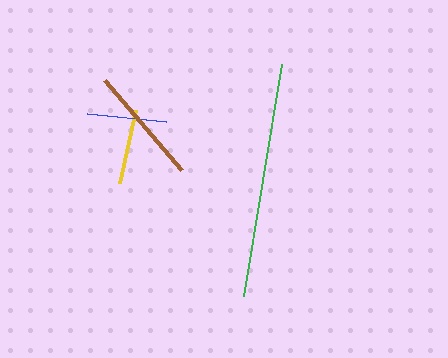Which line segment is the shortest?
The yellow line is the shortest at approximately 75 pixels.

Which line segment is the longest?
The green line is the longest at approximately 235 pixels.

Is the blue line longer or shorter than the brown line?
The brown line is longer than the blue line.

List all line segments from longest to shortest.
From longest to shortest: green, brown, blue, yellow.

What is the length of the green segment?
The green segment is approximately 235 pixels long.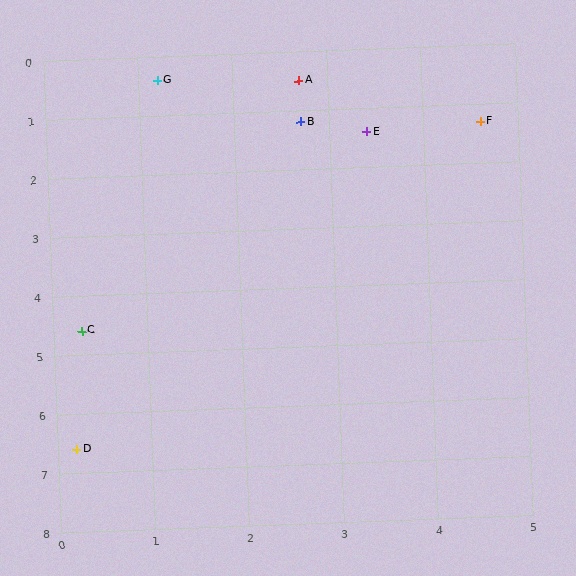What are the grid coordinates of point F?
Point F is at approximately (4.6, 1.3).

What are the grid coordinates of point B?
Point B is at approximately (2.7, 1.2).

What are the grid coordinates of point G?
Point G is at approximately (1.2, 0.4).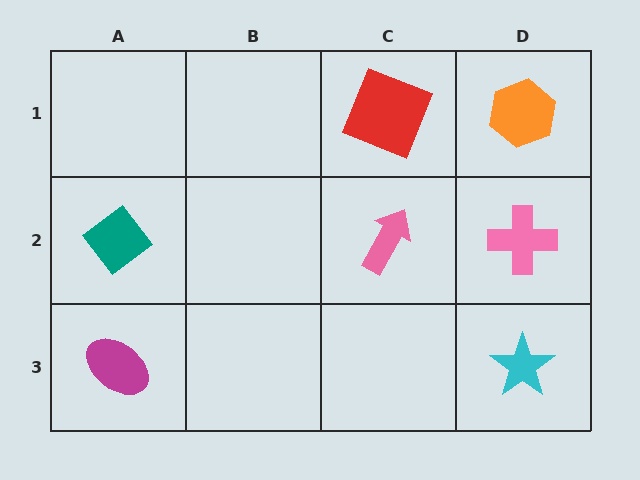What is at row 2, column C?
A pink arrow.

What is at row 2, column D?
A pink cross.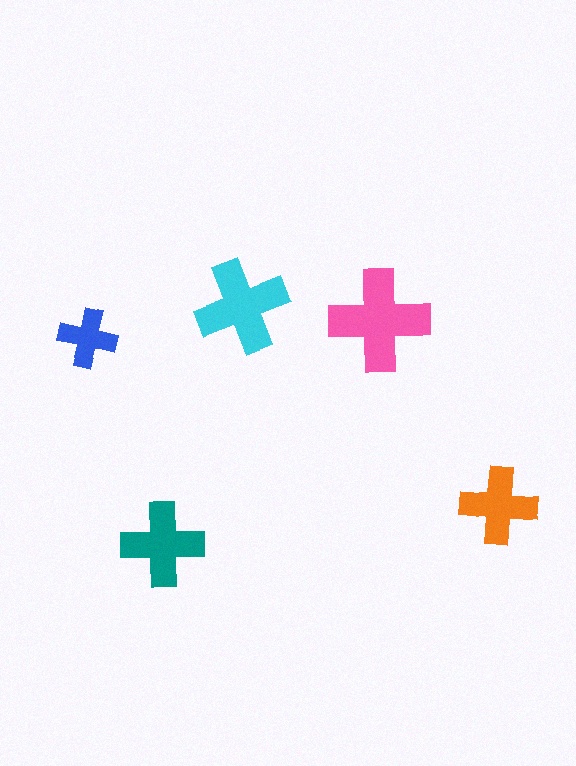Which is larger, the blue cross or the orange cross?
The orange one.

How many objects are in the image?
There are 5 objects in the image.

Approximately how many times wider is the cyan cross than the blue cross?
About 1.5 times wider.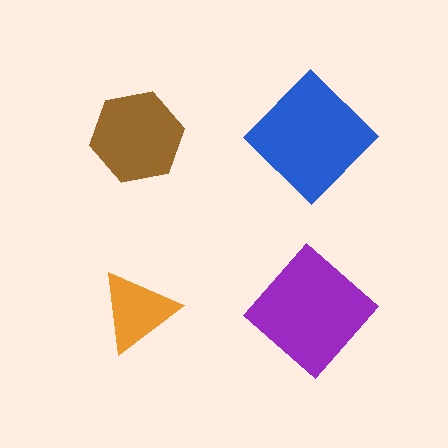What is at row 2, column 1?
An orange triangle.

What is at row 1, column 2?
A blue diamond.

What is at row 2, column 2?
A purple diamond.